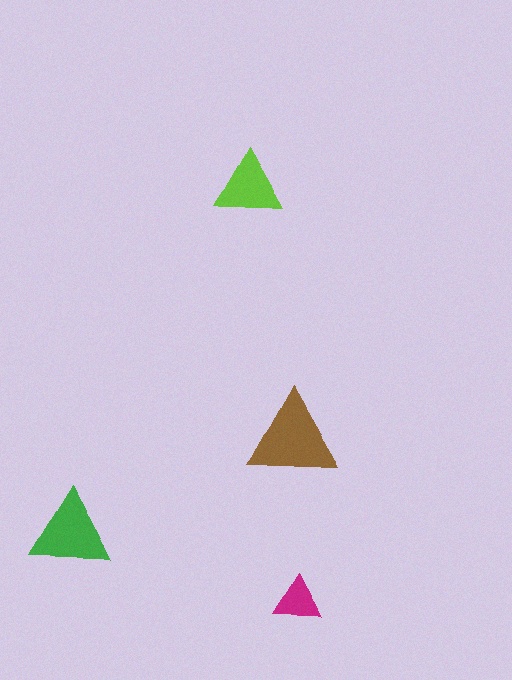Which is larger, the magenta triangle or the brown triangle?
The brown one.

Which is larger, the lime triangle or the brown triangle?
The brown one.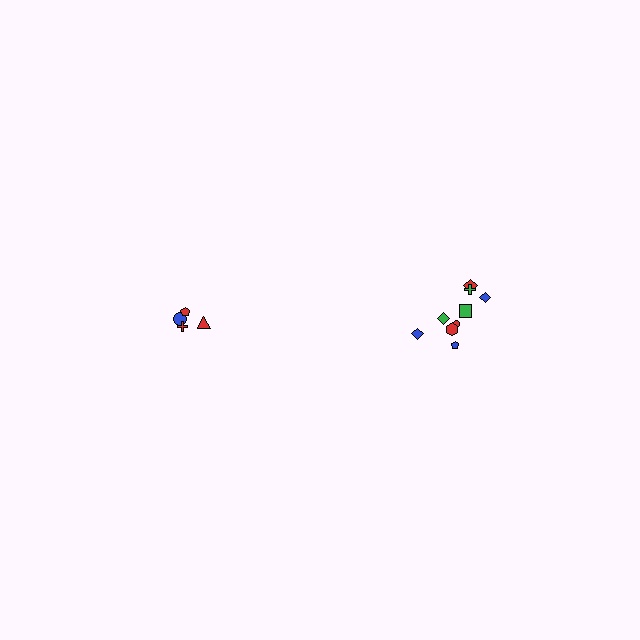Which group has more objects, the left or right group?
The right group.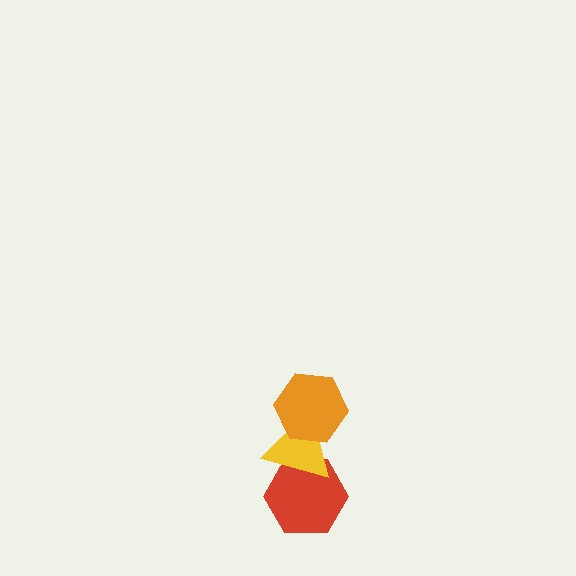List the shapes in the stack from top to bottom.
From top to bottom: the orange hexagon, the yellow triangle, the red hexagon.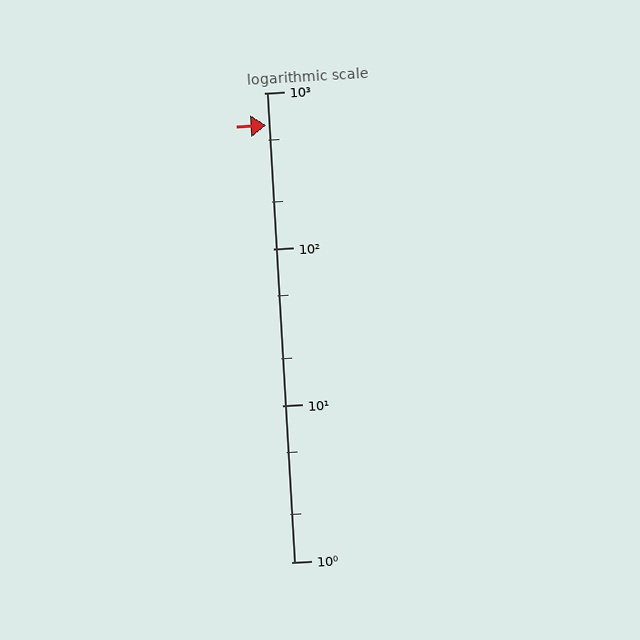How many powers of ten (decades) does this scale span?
The scale spans 3 decades, from 1 to 1000.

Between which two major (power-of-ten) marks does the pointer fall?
The pointer is between 100 and 1000.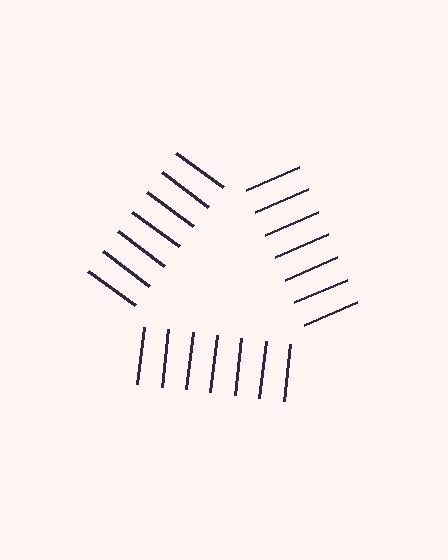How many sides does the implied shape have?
3 sides — the line-ends trace a triangle.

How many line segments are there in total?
21 — 7 along each of the 3 edges.